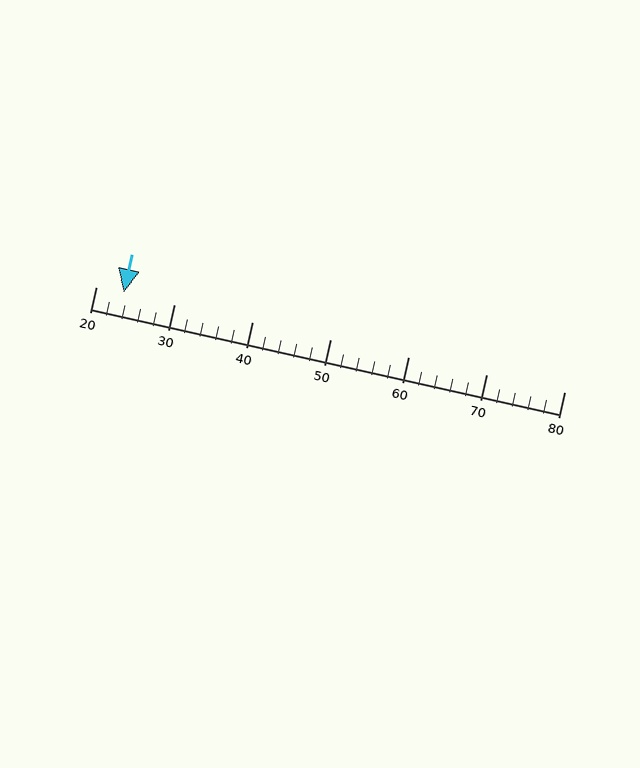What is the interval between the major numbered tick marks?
The major tick marks are spaced 10 units apart.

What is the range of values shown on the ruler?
The ruler shows values from 20 to 80.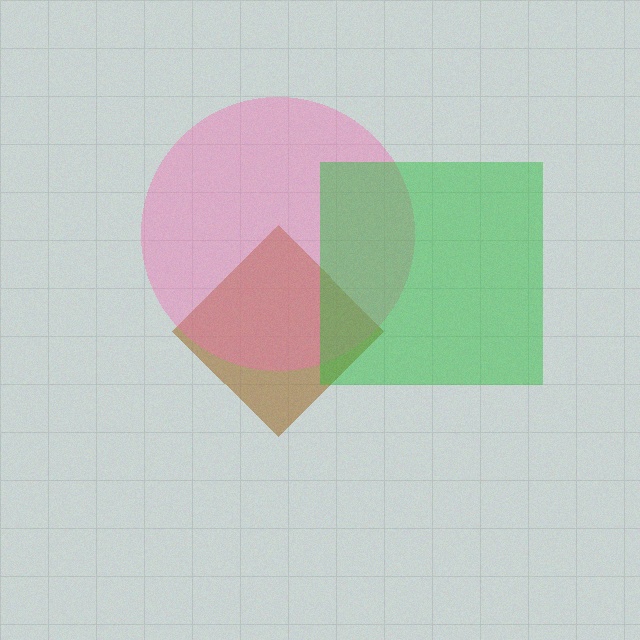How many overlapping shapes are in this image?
There are 3 overlapping shapes in the image.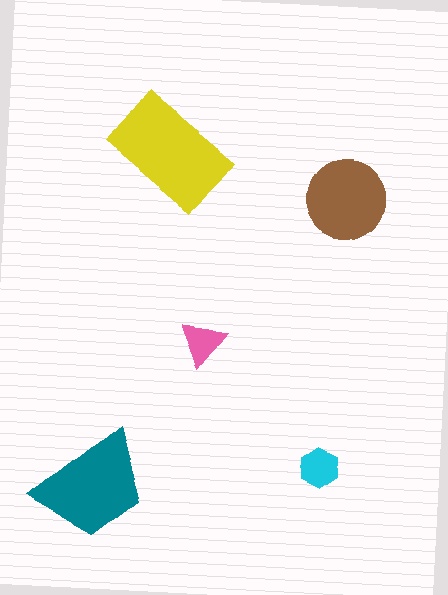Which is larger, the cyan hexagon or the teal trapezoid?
The teal trapezoid.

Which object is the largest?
The yellow rectangle.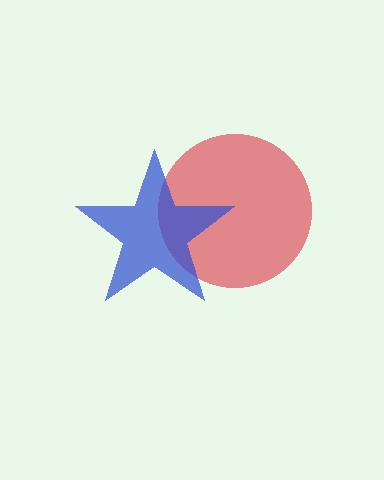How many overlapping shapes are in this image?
There are 2 overlapping shapes in the image.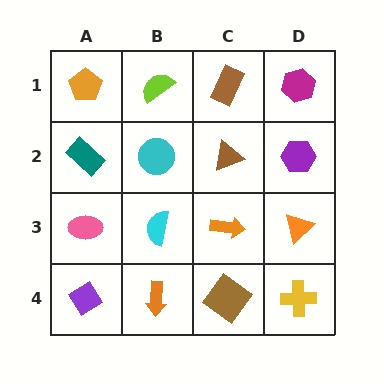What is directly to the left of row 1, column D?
A brown rectangle.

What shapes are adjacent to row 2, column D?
A magenta hexagon (row 1, column D), an orange triangle (row 3, column D), a brown triangle (row 2, column C).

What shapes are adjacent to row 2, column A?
An orange pentagon (row 1, column A), a pink ellipse (row 3, column A), a cyan circle (row 2, column B).